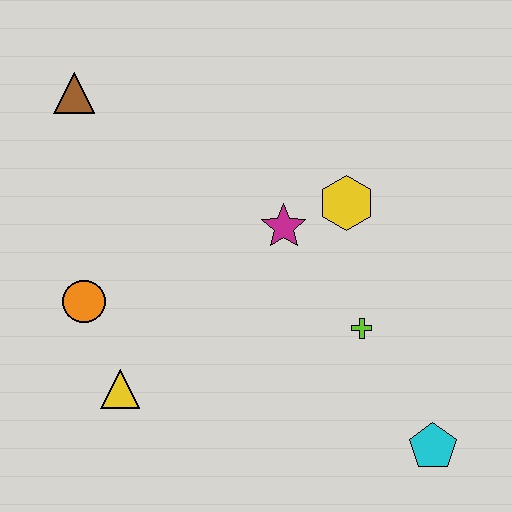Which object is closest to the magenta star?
The yellow hexagon is closest to the magenta star.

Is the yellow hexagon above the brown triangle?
No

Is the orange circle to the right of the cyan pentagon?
No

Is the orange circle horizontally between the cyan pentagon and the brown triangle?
Yes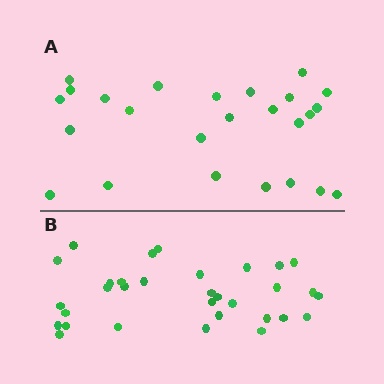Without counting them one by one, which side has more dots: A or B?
Region B (the bottom region) has more dots.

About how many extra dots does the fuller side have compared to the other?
Region B has roughly 8 or so more dots than region A.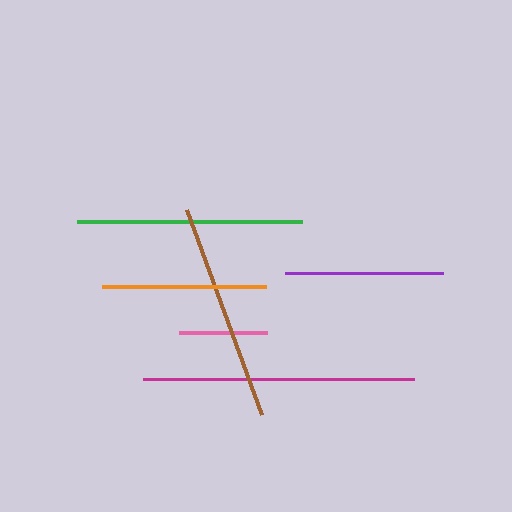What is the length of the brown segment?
The brown segment is approximately 218 pixels long.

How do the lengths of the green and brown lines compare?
The green and brown lines are approximately the same length.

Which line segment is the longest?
The magenta line is the longest at approximately 272 pixels.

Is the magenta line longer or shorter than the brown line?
The magenta line is longer than the brown line.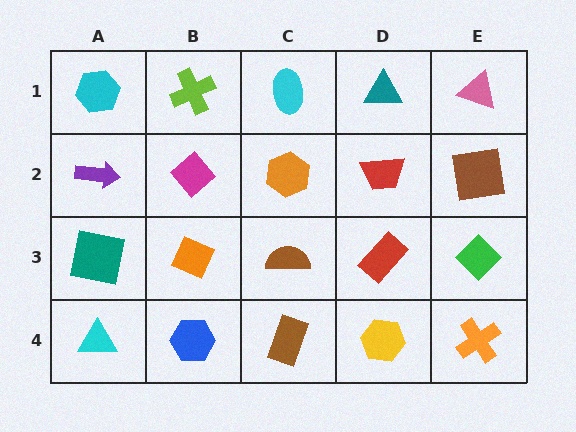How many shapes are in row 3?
5 shapes.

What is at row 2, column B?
A magenta diamond.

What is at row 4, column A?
A cyan triangle.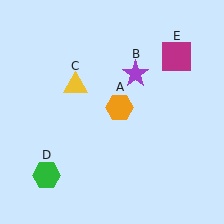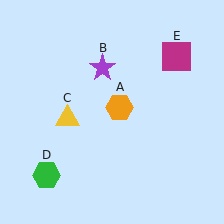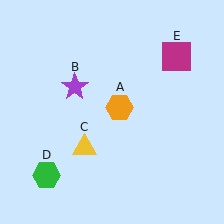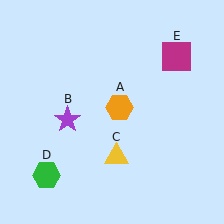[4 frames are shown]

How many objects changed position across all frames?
2 objects changed position: purple star (object B), yellow triangle (object C).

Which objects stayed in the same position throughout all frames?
Orange hexagon (object A) and green hexagon (object D) and magenta square (object E) remained stationary.